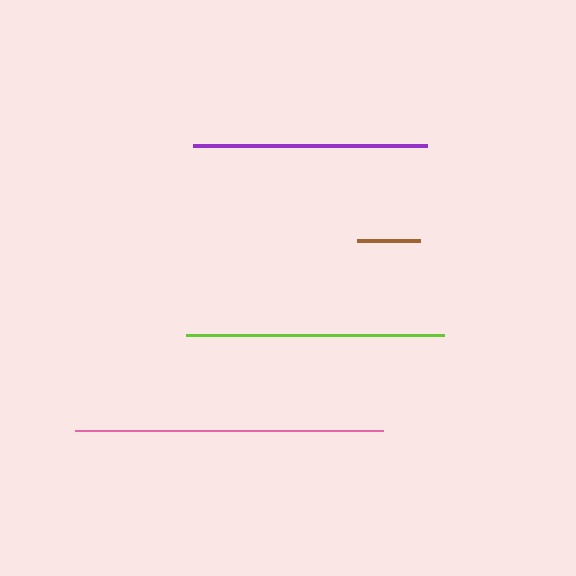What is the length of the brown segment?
The brown segment is approximately 63 pixels long.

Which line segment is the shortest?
The brown line is the shortest at approximately 63 pixels.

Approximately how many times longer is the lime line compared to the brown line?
The lime line is approximately 4.1 times the length of the brown line.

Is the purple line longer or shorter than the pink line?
The pink line is longer than the purple line.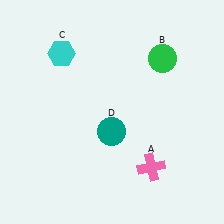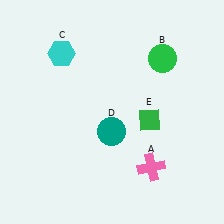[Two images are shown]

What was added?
A green diamond (E) was added in Image 2.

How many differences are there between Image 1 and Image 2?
There is 1 difference between the two images.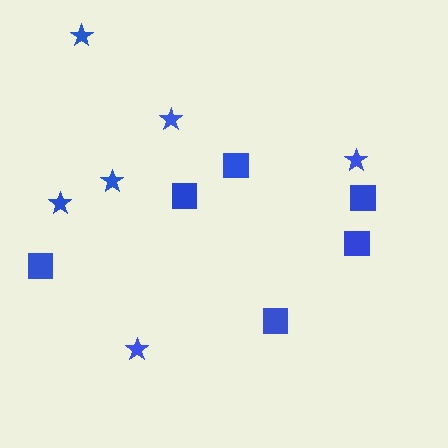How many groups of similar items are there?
There are 2 groups: one group of squares (6) and one group of stars (6).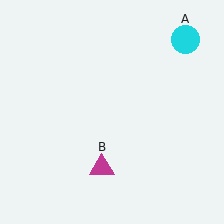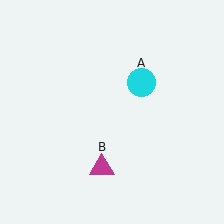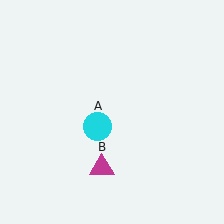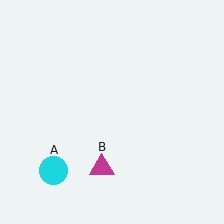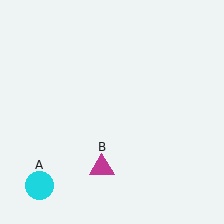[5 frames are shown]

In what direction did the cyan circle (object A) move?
The cyan circle (object A) moved down and to the left.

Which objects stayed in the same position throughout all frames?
Magenta triangle (object B) remained stationary.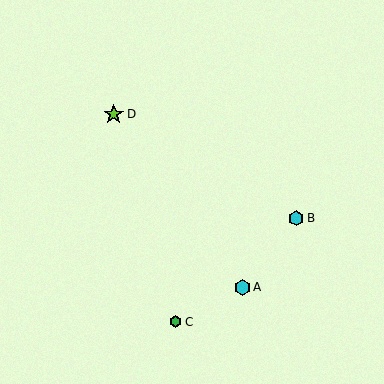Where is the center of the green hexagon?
The center of the green hexagon is at (176, 322).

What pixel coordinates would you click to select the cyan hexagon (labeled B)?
Click at (296, 218) to select the cyan hexagon B.